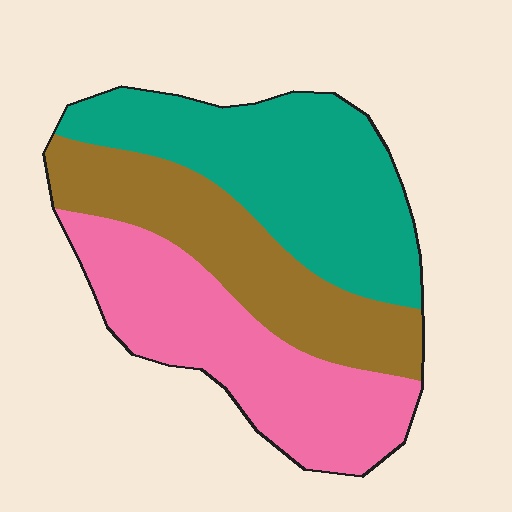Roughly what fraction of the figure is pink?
Pink covers 34% of the figure.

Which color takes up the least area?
Brown, at roughly 30%.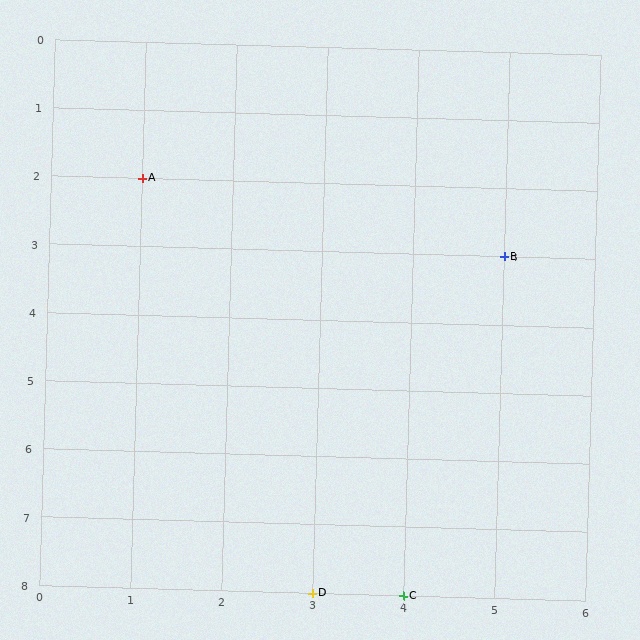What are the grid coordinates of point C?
Point C is at grid coordinates (4, 8).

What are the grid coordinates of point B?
Point B is at grid coordinates (5, 3).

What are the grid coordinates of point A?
Point A is at grid coordinates (1, 2).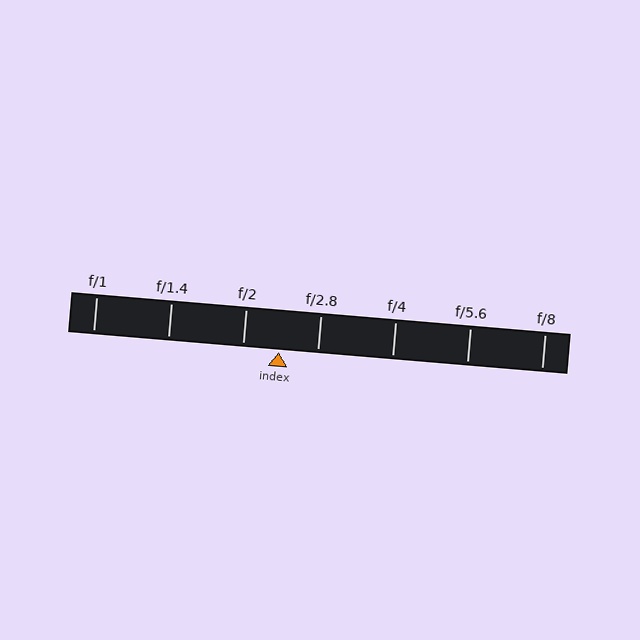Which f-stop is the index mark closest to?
The index mark is closest to f/2.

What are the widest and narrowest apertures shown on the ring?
The widest aperture shown is f/1 and the narrowest is f/8.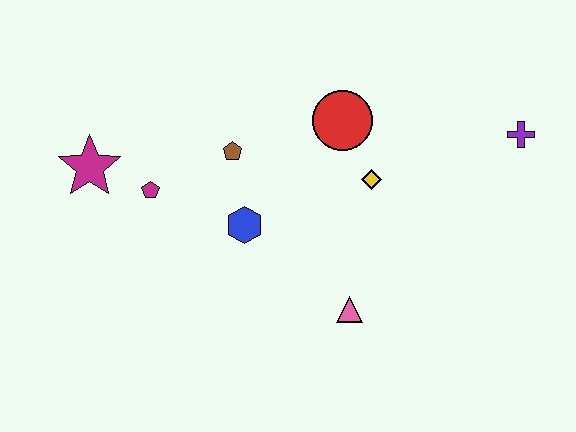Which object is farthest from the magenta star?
The purple cross is farthest from the magenta star.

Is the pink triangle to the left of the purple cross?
Yes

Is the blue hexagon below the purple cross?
Yes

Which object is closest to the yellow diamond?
The red circle is closest to the yellow diamond.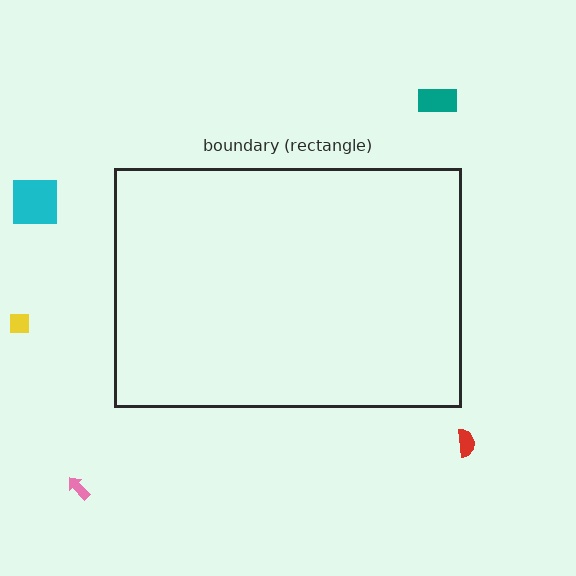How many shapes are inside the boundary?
0 inside, 5 outside.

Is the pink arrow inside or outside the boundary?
Outside.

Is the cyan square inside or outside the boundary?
Outside.